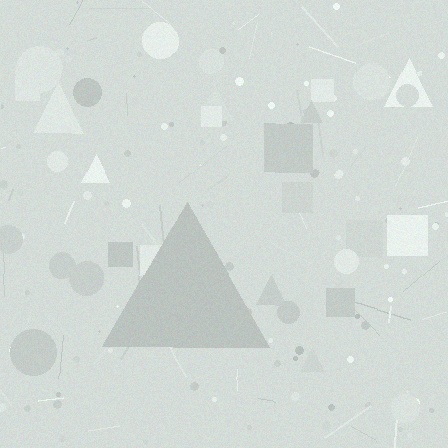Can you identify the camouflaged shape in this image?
The camouflaged shape is a triangle.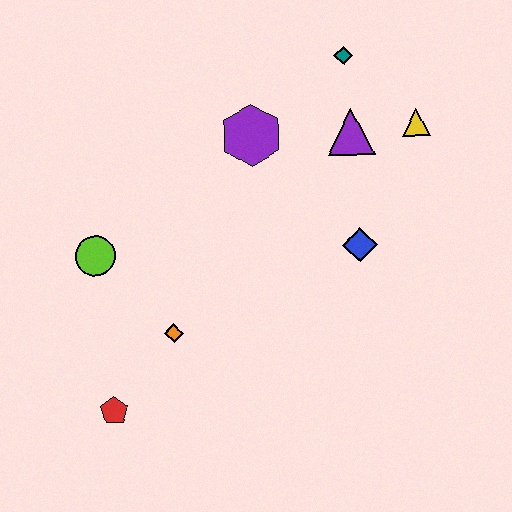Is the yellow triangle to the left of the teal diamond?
No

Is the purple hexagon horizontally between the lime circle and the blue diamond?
Yes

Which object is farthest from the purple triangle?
The red pentagon is farthest from the purple triangle.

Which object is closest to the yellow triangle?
The purple triangle is closest to the yellow triangle.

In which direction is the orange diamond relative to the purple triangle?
The orange diamond is below the purple triangle.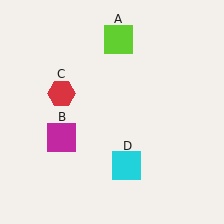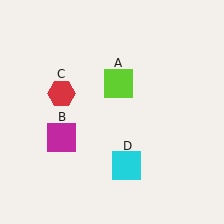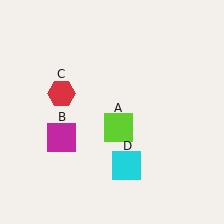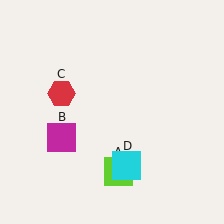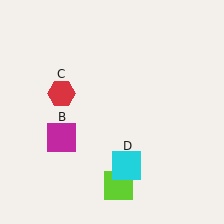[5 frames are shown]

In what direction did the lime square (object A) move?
The lime square (object A) moved down.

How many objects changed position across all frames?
1 object changed position: lime square (object A).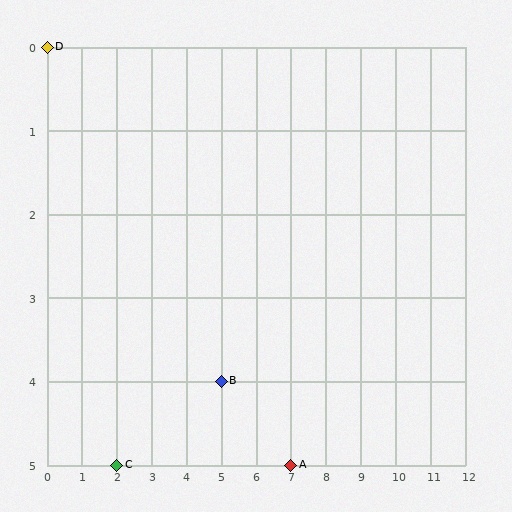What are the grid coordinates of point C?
Point C is at grid coordinates (2, 5).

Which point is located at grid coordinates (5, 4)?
Point B is at (5, 4).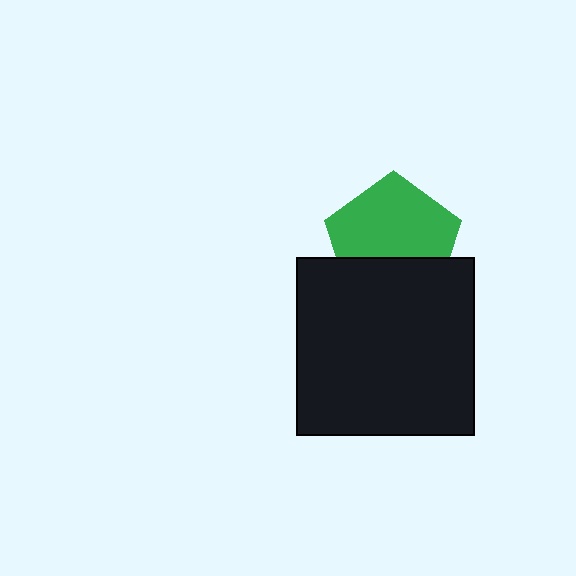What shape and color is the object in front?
The object in front is a black square.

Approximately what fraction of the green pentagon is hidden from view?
Roughly 35% of the green pentagon is hidden behind the black square.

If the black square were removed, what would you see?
You would see the complete green pentagon.